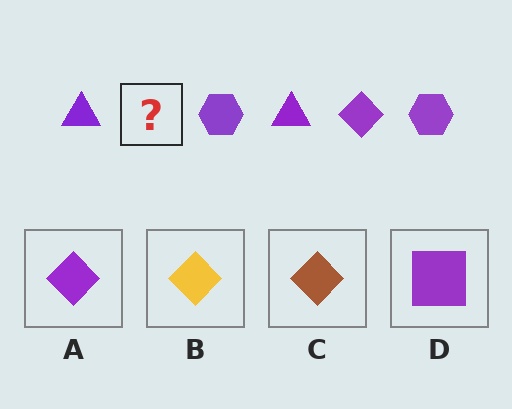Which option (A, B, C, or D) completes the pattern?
A.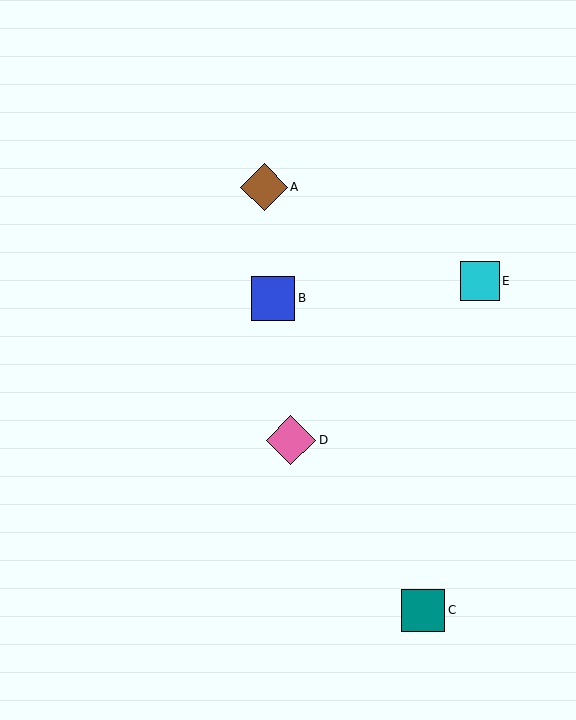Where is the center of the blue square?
The center of the blue square is at (273, 298).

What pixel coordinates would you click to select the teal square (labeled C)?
Click at (423, 610) to select the teal square C.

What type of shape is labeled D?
Shape D is a pink diamond.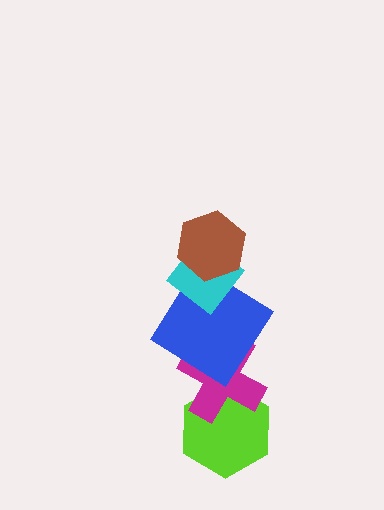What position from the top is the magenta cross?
The magenta cross is 4th from the top.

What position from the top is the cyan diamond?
The cyan diamond is 2nd from the top.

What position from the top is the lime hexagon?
The lime hexagon is 5th from the top.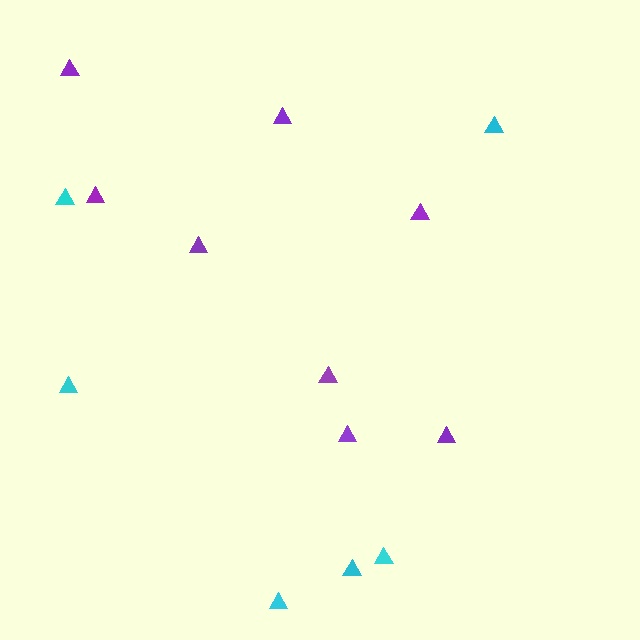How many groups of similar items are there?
There are 2 groups: one group of purple triangles (8) and one group of cyan triangles (6).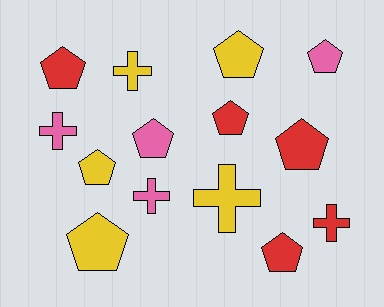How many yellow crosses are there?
There are 2 yellow crosses.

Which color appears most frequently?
Red, with 5 objects.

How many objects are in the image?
There are 14 objects.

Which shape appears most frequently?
Pentagon, with 9 objects.